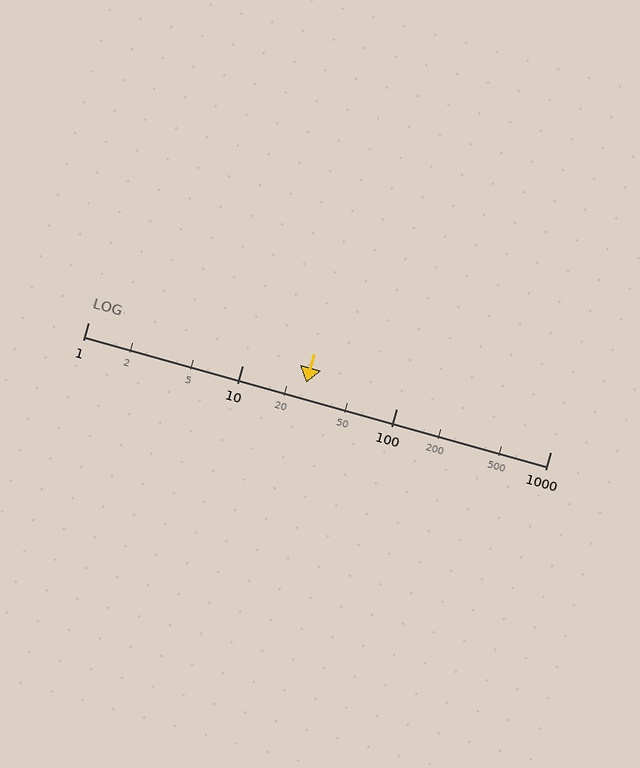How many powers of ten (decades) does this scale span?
The scale spans 3 decades, from 1 to 1000.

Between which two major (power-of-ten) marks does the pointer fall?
The pointer is between 10 and 100.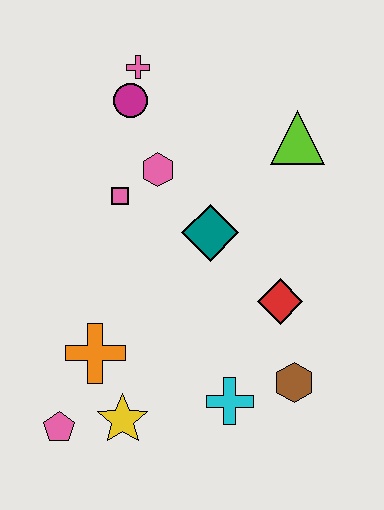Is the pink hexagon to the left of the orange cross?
No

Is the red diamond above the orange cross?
Yes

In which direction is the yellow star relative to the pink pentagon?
The yellow star is to the right of the pink pentagon.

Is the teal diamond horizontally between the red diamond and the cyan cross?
No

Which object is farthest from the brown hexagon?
The pink cross is farthest from the brown hexagon.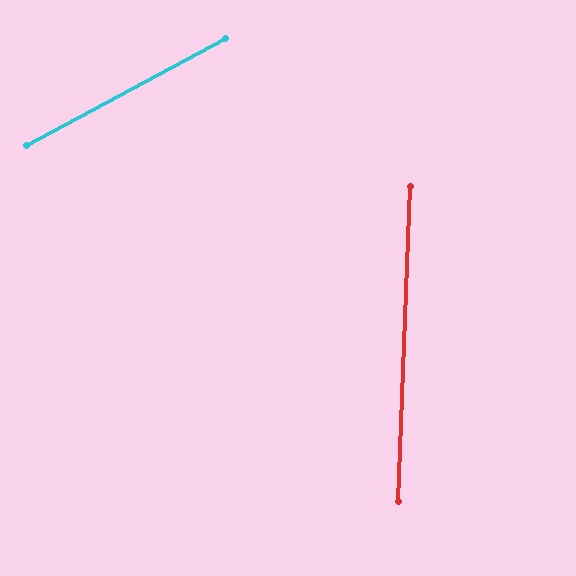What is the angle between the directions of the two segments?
Approximately 60 degrees.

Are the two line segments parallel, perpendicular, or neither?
Neither parallel nor perpendicular — they differ by about 60°.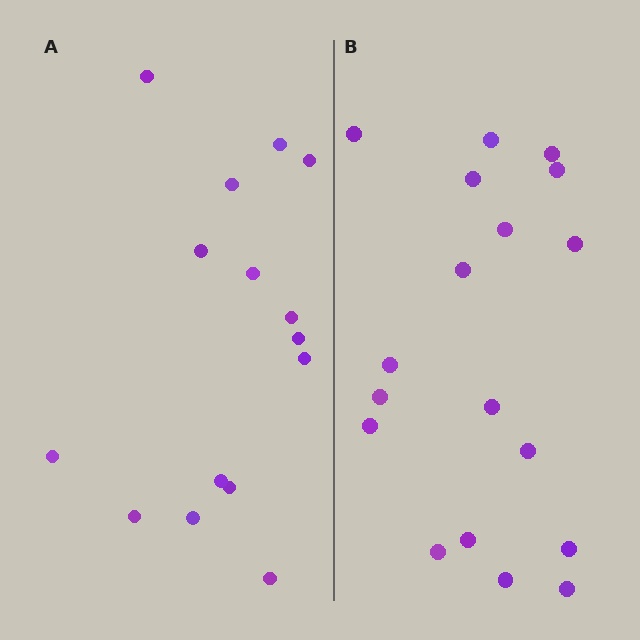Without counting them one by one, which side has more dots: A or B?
Region B (the right region) has more dots.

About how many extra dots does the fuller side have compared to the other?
Region B has just a few more — roughly 2 or 3 more dots than region A.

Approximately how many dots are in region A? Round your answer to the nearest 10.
About 20 dots. (The exact count is 15, which rounds to 20.)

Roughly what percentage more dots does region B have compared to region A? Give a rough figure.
About 20% more.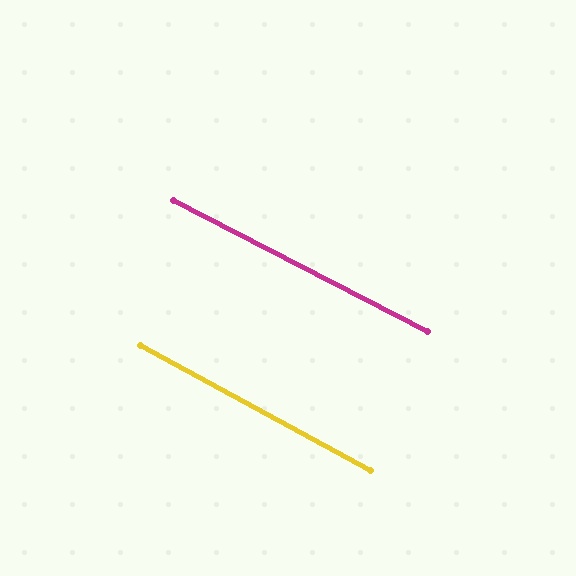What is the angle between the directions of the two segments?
Approximately 1 degree.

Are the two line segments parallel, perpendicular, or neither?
Parallel — their directions differ by only 1.3°.